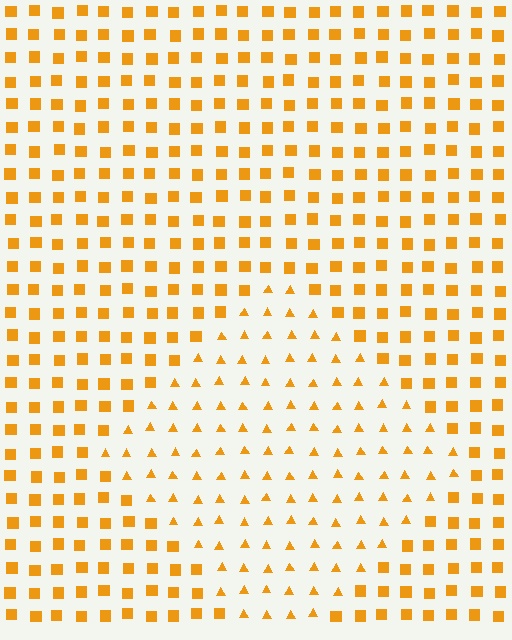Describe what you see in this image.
The image is filled with small orange elements arranged in a uniform grid. A diamond-shaped region contains triangles, while the surrounding area contains squares. The boundary is defined purely by the change in element shape.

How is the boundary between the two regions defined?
The boundary is defined by a change in element shape: triangles inside vs. squares outside. All elements share the same color and spacing.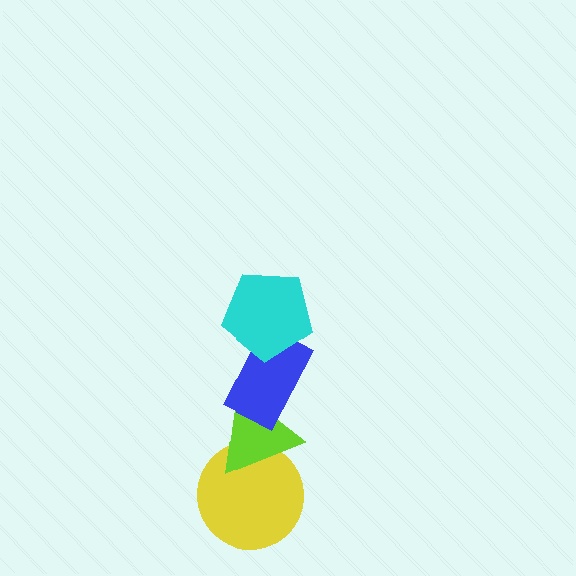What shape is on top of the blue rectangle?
The cyan pentagon is on top of the blue rectangle.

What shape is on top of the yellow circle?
The lime triangle is on top of the yellow circle.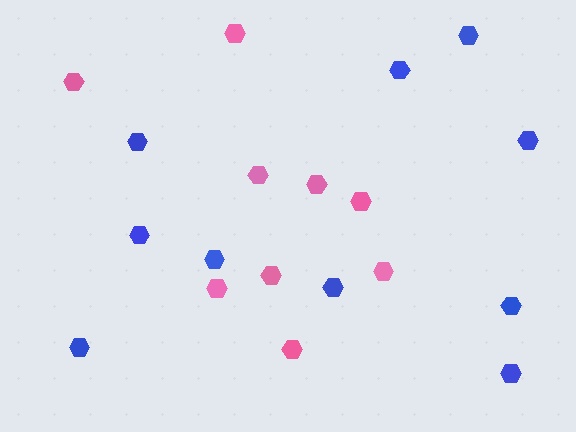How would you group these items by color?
There are 2 groups: one group of blue hexagons (10) and one group of pink hexagons (9).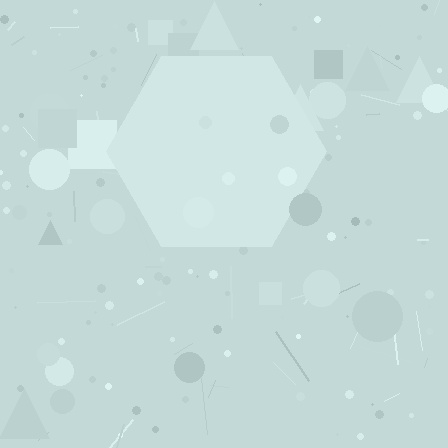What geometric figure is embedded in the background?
A hexagon is embedded in the background.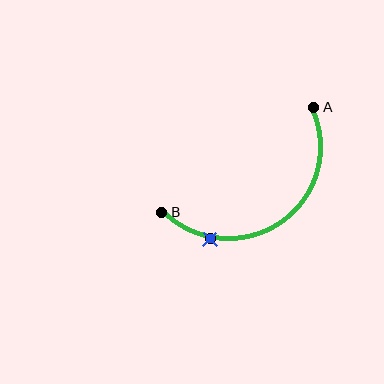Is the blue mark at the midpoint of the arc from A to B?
No. The blue mark lies on the arc but is closer to endpoint B. The arc midpoint would be at the point on the curve equidistant along the arc from both A and B.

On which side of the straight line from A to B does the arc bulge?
The arc bulges below and to the right of the straight line connecting A and B.